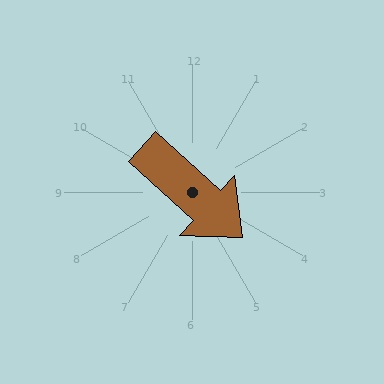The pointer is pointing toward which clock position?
Roughly 4 o'clock.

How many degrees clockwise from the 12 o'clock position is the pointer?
Approximately 133 degrees.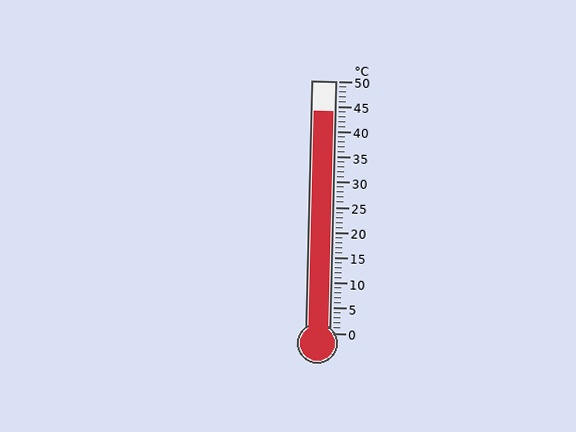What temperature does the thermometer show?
The thermometer shows approximately 44°C.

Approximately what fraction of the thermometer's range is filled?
The thermometer is filled to approximately 90% of its range.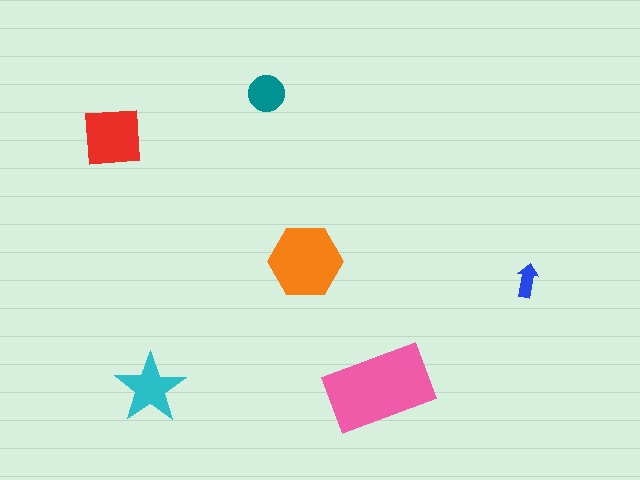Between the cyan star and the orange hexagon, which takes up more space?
The orange hexagon.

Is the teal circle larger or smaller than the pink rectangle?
Smaller.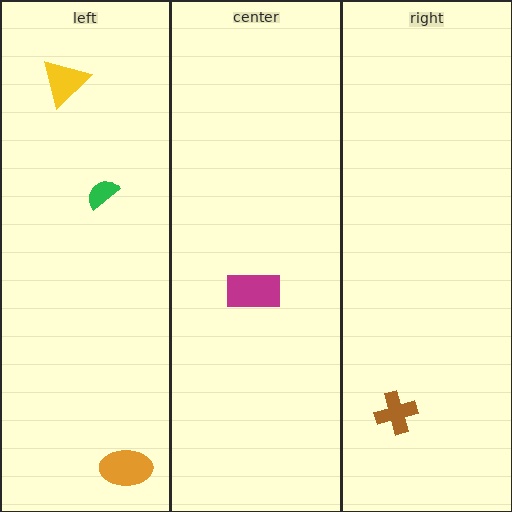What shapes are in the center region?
The magenta rectangle.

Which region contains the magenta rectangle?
The center region.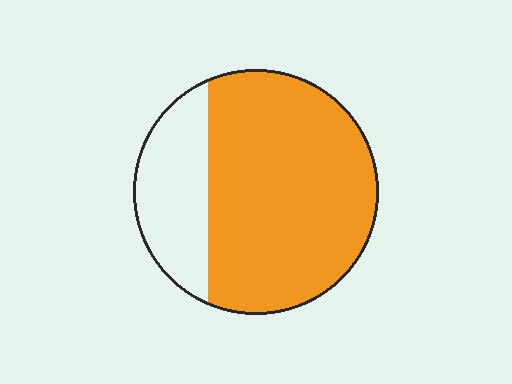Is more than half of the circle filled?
Yes.